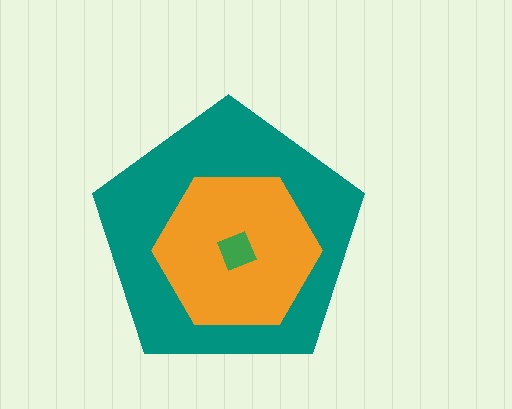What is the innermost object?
The green diamond.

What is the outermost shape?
The teal pentagon.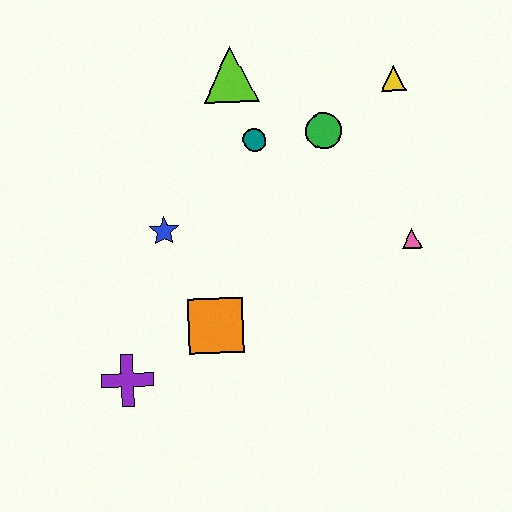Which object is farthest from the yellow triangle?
The purple cross is farthest from the yellow triangle.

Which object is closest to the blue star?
The orange square is closest to the blue star.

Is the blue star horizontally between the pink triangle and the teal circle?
No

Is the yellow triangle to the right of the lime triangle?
Yes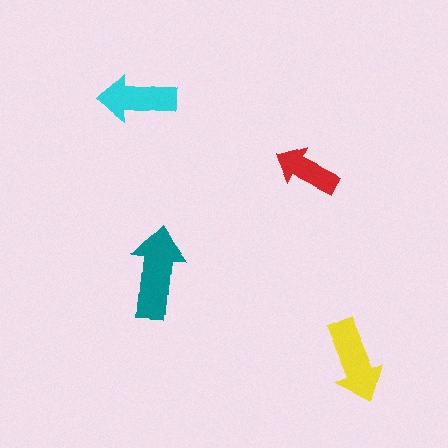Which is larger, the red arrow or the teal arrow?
The teal one.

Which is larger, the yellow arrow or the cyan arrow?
The yellow one.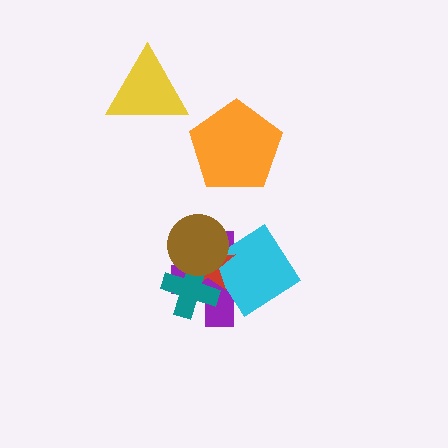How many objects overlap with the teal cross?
3 objects overlap with the teal cross.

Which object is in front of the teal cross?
The brown circle is in front of the teal cross.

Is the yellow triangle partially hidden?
No, no other shape covers it.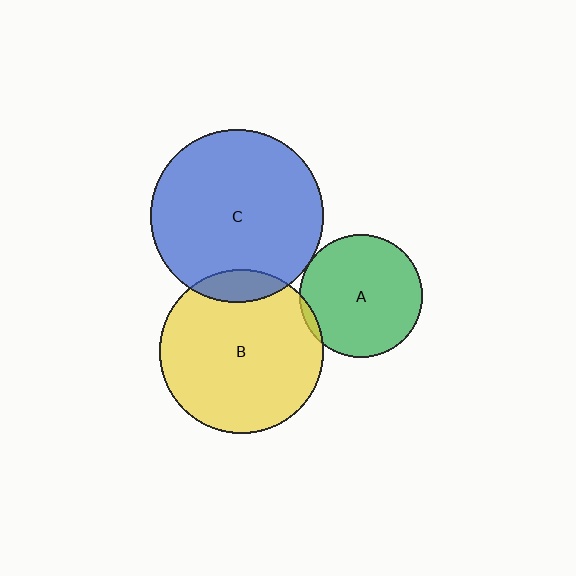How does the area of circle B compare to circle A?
Approximately 1.8 times.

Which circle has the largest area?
Circle C (blue).